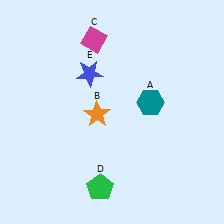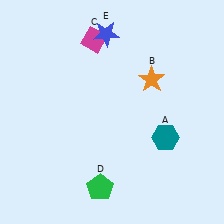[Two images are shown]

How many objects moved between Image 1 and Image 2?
3 objects moved between the two images.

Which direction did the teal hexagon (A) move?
The teal hexagon (A) moved down.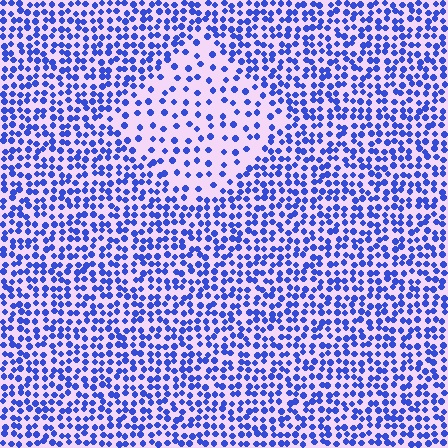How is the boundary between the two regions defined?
The boundary is defined by a change in element density (approximately 2.2x ratio). All elements are the same color, size, and shape.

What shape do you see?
I see a diamond.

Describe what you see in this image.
The image contains small blue elements arranged at two different densities. A diamond-shaped region is visible where the elements are less densely packed than the surrounding area.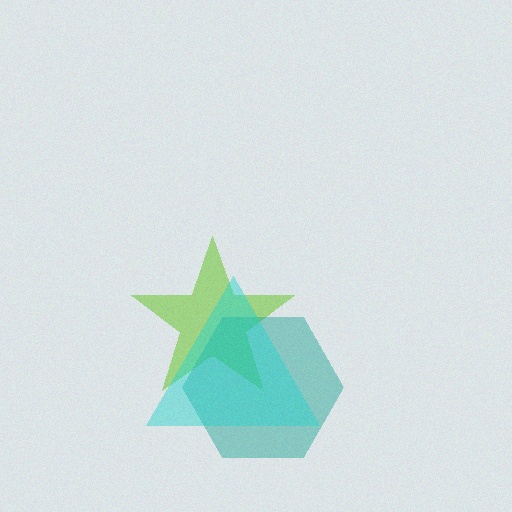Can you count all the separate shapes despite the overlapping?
Yes, there are 3 separate shapes.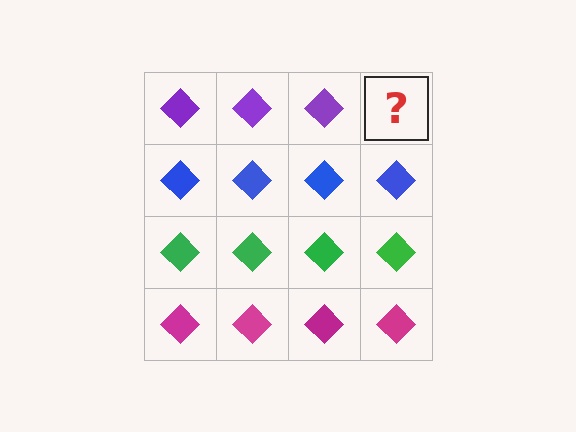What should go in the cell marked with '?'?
The missing cell should contain a purple diamond.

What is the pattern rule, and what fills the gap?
The rule is that each row has a consistent color. The gap should be filled with a purple diamond.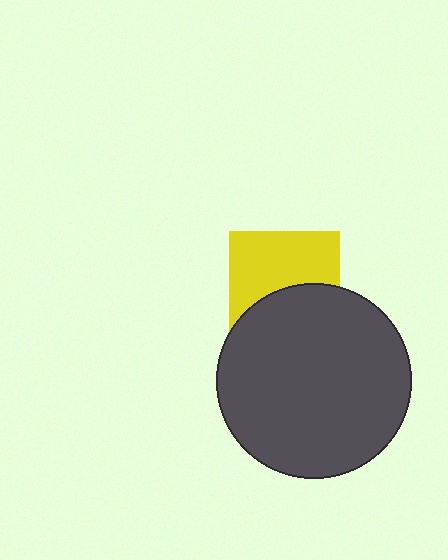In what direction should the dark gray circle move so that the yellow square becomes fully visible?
The dark gray circle should move down. That is the shortest direction to clear the overlap and leave the yellow square fully visible.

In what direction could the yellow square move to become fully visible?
The yellow square could move up. That would shift it out from behind the dark gray circle entirely.